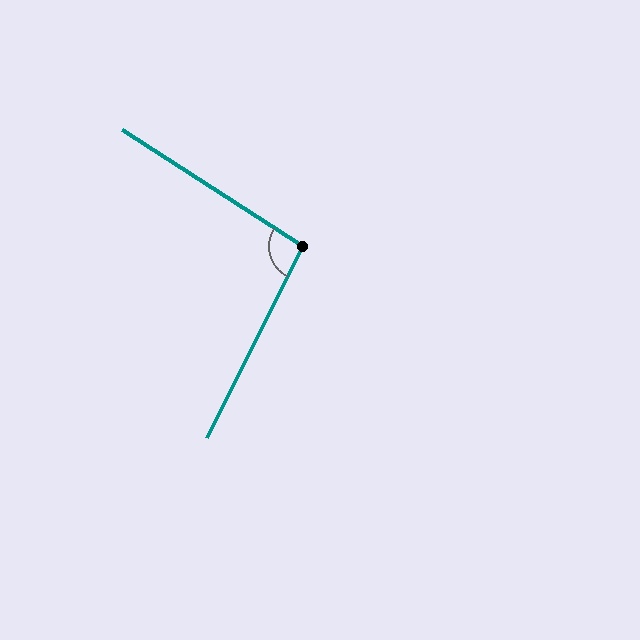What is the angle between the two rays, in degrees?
Approximately 96 degrees.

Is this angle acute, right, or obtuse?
It is obtuse.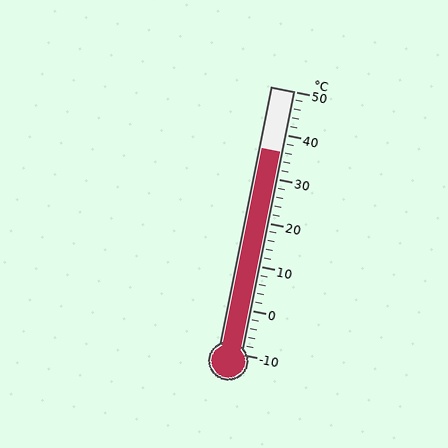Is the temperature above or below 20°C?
The temperature is above 20°C.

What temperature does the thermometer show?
The thermometer shows approximately 36°C.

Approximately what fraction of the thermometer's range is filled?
The thermometer is filled to approximately 75% of its range.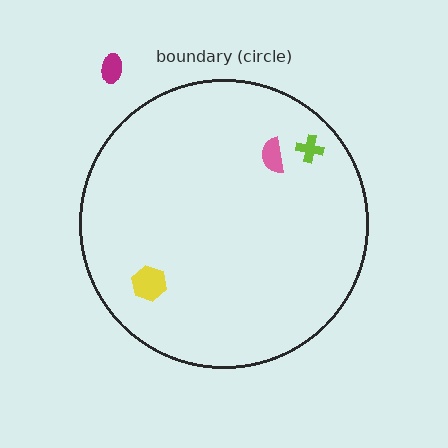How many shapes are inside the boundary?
3 inside, 1 outside.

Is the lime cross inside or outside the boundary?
Inside.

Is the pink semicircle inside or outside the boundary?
Inside.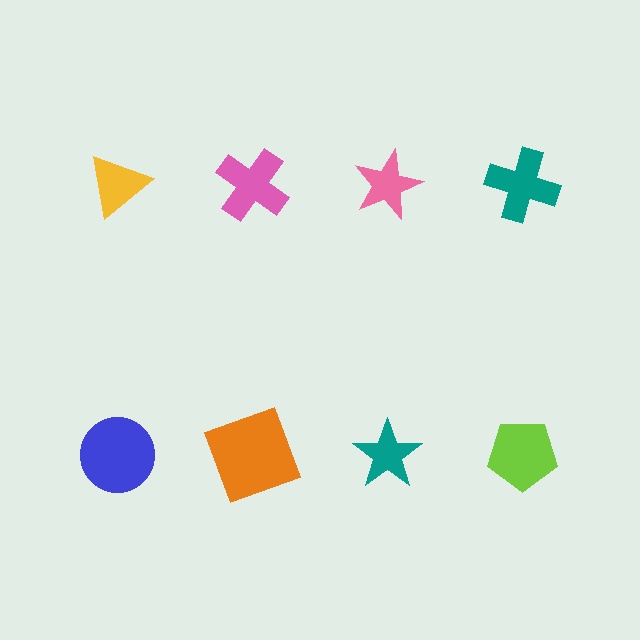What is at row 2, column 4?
A lime pentagon.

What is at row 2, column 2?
An orange square.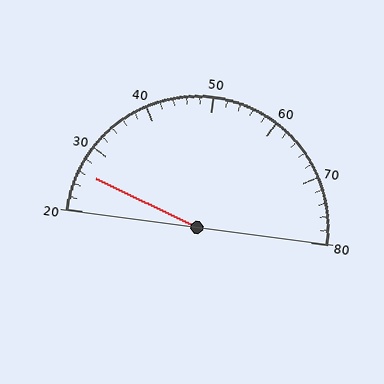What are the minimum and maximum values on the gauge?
The gauge ranges from 20 to 80.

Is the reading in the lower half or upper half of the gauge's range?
The reading is in the lower half of the range (20 to 80).